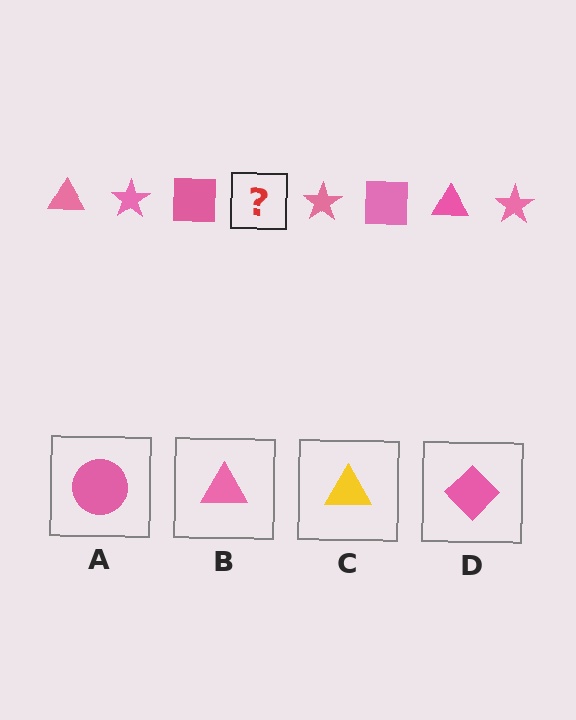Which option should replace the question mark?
Option B.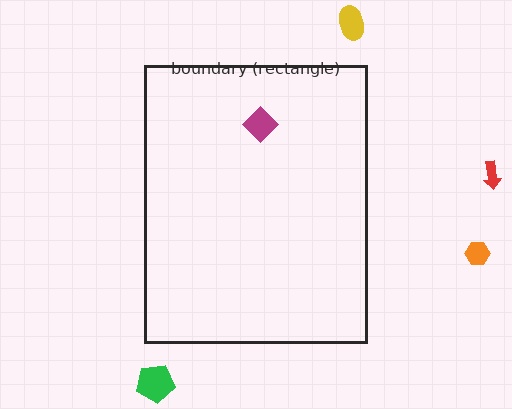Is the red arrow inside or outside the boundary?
Outside.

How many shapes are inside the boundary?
1 inside, 4 outside.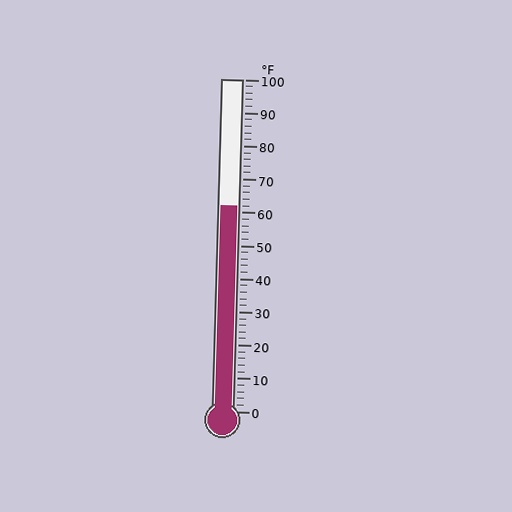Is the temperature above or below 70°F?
The temperature is below 70°F.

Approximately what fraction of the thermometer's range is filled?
The thermometer is filled to approximately 60% of its range.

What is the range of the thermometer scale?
The thermometer scale ranges from 0°F to 100°F.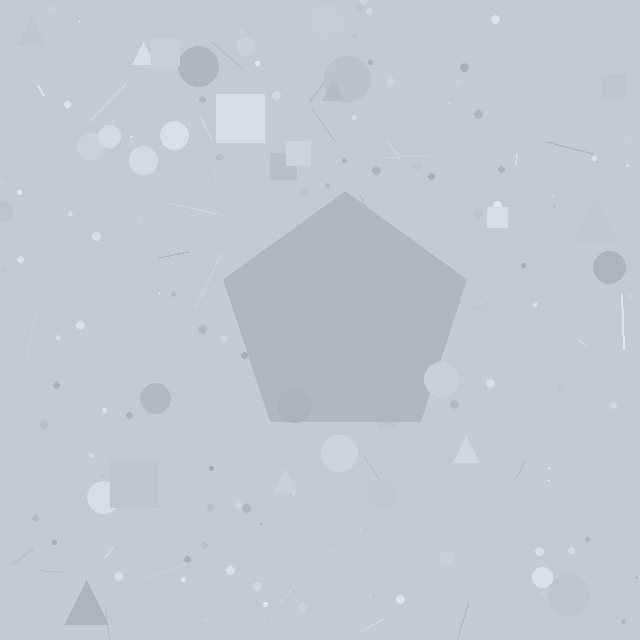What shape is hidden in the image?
A pentagon is hidden in the image.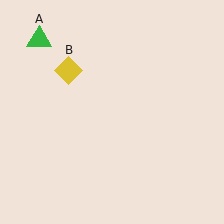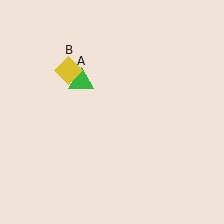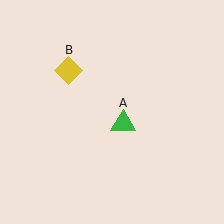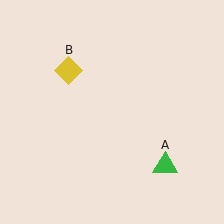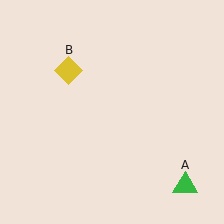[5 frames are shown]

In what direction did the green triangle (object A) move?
The green triangle (object A) moved down and to the right.